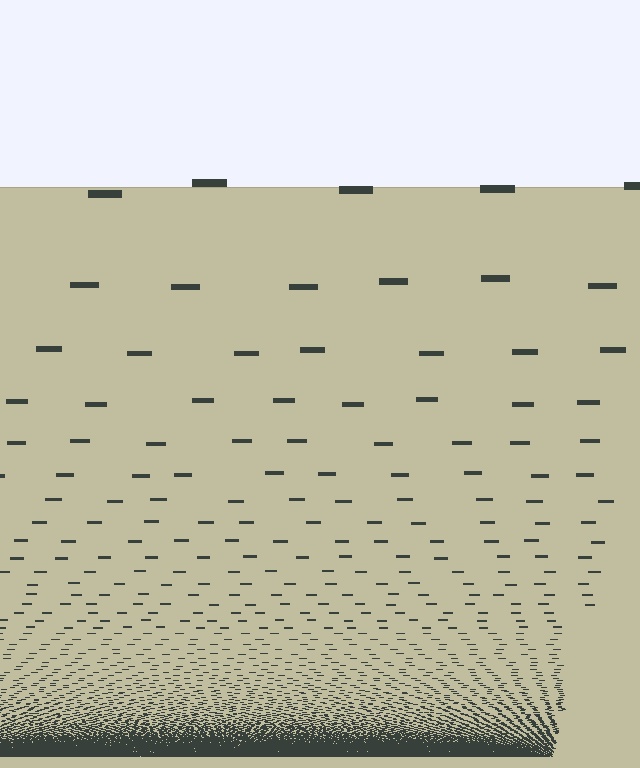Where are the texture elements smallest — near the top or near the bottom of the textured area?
Near the bottom.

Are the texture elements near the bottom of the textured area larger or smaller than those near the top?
Smaller. The gradient is inverted — elements near the bottom are smaller and denser.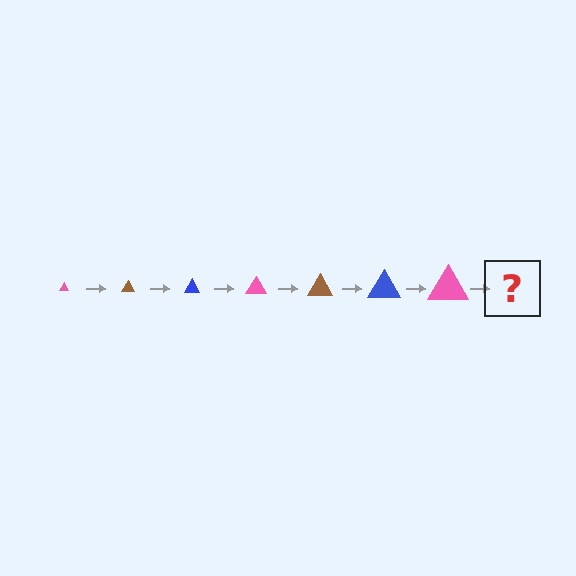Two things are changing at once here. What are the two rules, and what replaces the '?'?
The two rules are that the triangle grows larger each step and the color cycles through pink, brown, and blue. The '?' should be a brown triangle, larger than the previous one.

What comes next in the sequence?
The next element should be a brown triangle, larger than the previous one.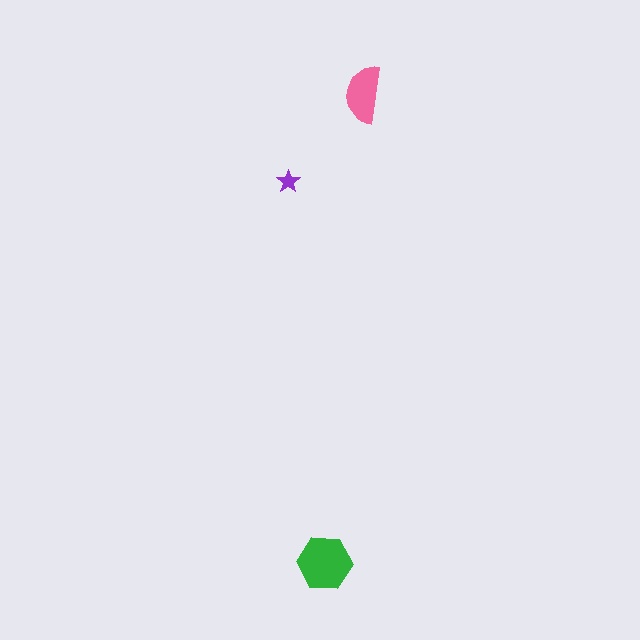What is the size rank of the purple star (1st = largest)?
3rd.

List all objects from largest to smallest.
The green hexagon, the pink semicircle, the purple star.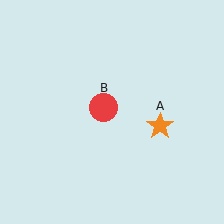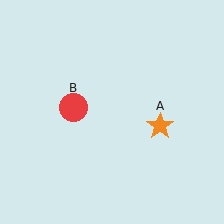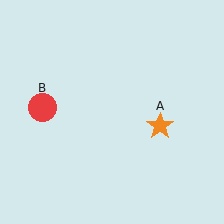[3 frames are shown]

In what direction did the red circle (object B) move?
The red circle (object B) moved left.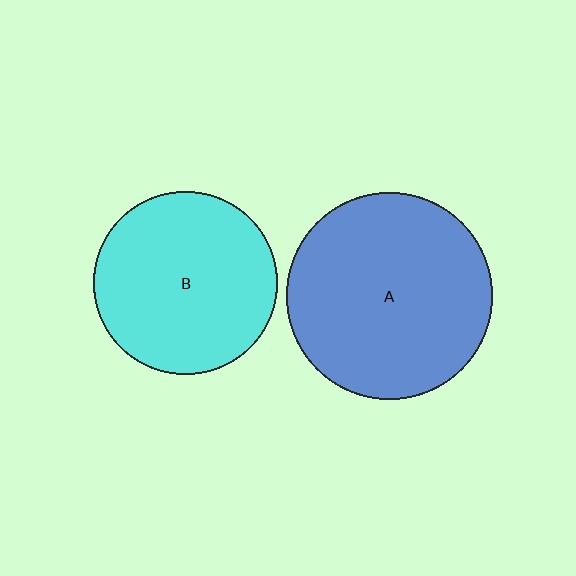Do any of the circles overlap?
No, none of the circles overlap.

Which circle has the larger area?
Circle A (blue).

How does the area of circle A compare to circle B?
Approximately 1.3 times.